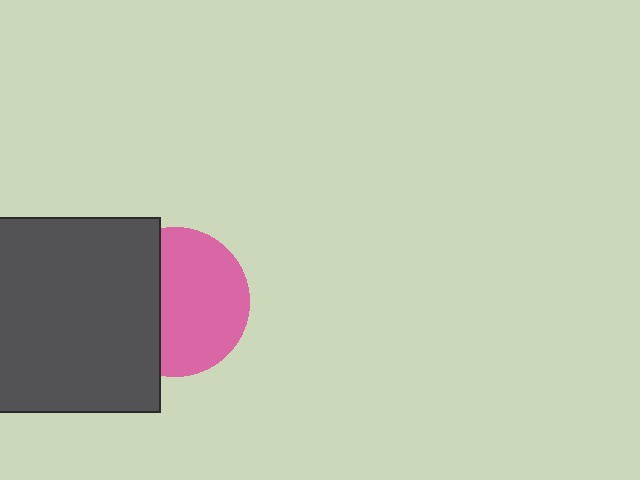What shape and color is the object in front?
The object in front is a dark gray square.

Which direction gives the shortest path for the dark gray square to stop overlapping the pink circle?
Moving left gives the shortest separation.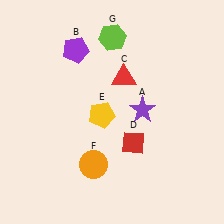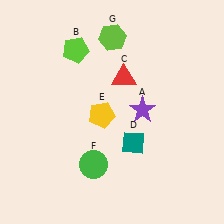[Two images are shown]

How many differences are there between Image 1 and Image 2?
There are 3 differences between the two images.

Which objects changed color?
B changed from purple to lime. D changed from red to teal. F changed from orange to green.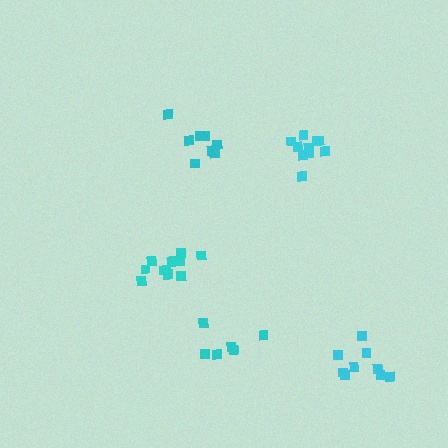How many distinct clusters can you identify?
There are 5 distinct clusters.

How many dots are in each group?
Group 1: 10 dots, Group 2: 9 dots, Group 3: 12 dots, Group 4: 9 dots, Group 5: 6 dots (46 total).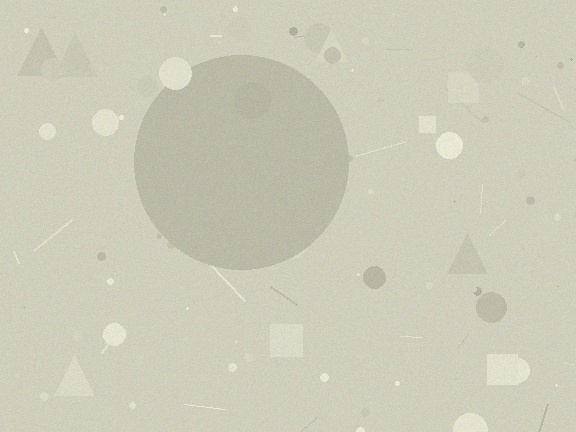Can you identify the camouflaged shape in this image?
The camouflaged shape is a circle.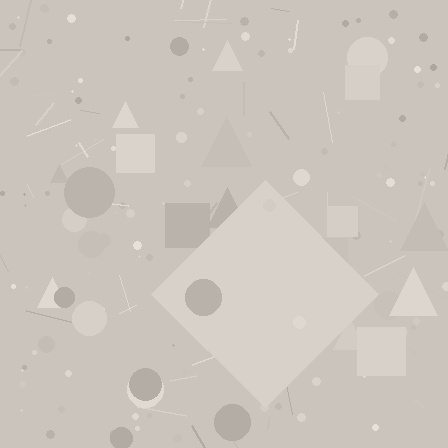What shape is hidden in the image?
A diamond is hidden in the image.